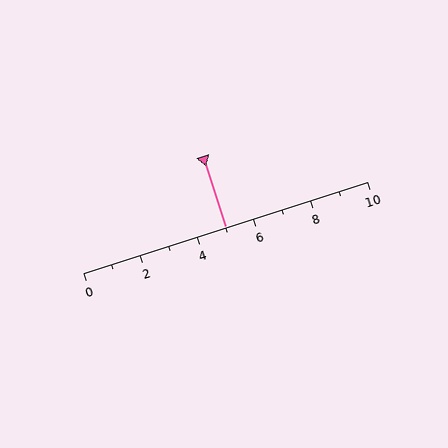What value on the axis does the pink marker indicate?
The marker indicates approximately 5.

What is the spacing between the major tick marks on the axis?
The major ticks are spaced 2 apart.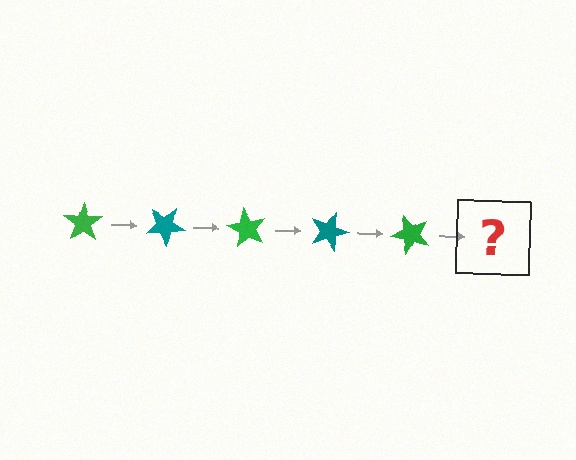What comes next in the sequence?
The next element should be a teal star, rotated 150 degrees from the start.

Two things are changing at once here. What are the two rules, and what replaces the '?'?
The two rules are that it rotates 30 degrees each step and the color cycles through green and teal. The '?' should be a teal star, rotated 150 degrees from the start.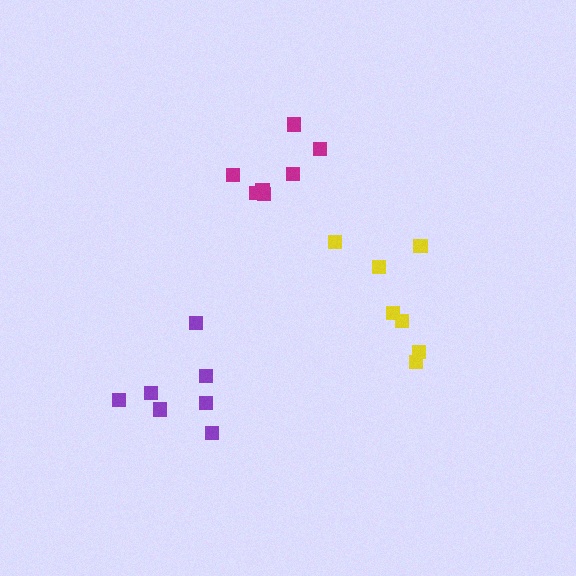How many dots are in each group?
Group 1: 7 dots, Group 2: 7 dots, Group 3: 7 dots (21 total).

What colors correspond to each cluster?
The clusters are colored: purple, yellow, magenta.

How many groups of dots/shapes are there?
There are 3 groups.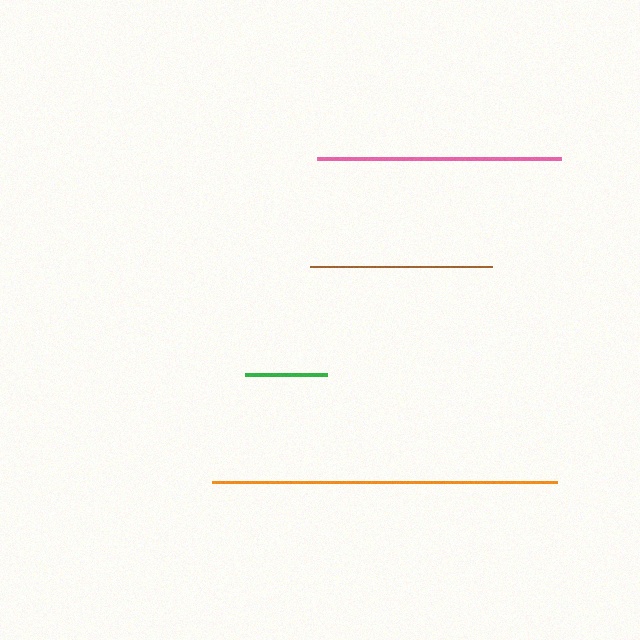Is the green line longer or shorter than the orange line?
The orange line is longer than the green line.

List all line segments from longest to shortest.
From longest to shortest: orange, pink, brown, green.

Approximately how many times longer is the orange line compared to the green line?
The orange line is approximately 4.2 times the length of the green line.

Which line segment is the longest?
The orange line is the longest at approximately 345 pixels.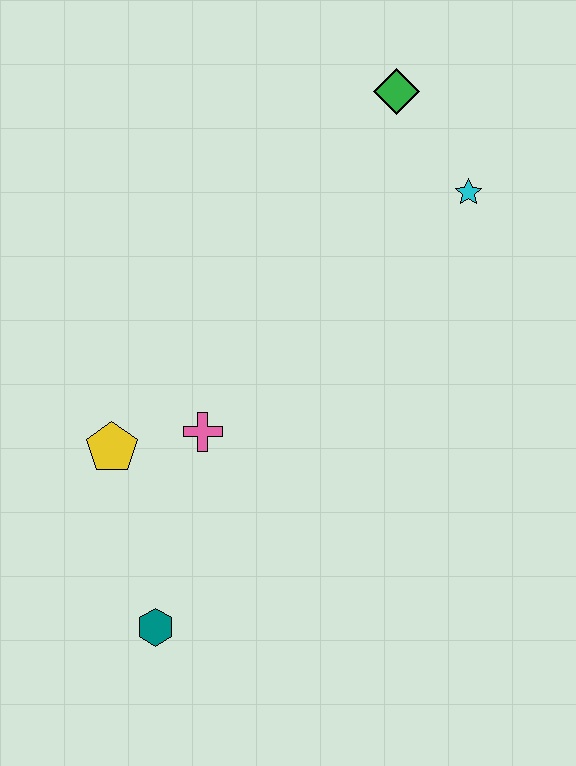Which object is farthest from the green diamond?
The teal hexagon is farthest from the green diamond.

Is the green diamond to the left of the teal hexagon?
No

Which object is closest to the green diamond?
The cyan star is closest to the green diamond.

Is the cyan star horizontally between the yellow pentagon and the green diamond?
No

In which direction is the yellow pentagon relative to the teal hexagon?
The yellow pentagon is above the teal hexagon.